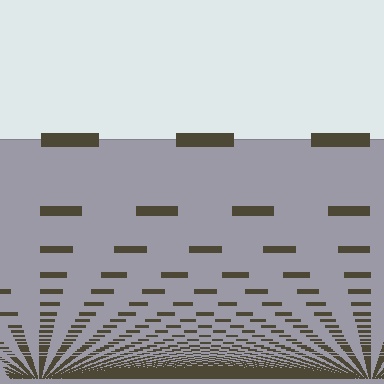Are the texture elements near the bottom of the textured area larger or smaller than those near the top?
Smaller. The gradient is inverted — elements near the bottom are smaller and denser.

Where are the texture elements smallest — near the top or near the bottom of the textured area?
Near the bottom.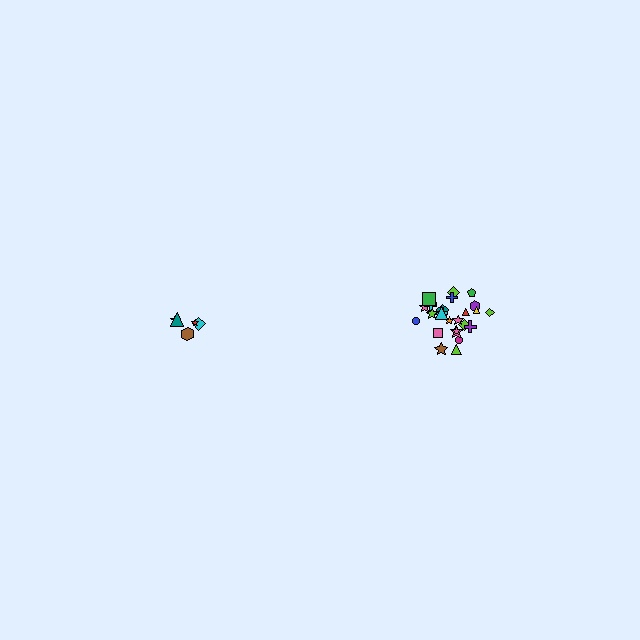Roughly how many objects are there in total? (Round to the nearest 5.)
Roughly 30 objects in total.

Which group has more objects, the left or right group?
The right group.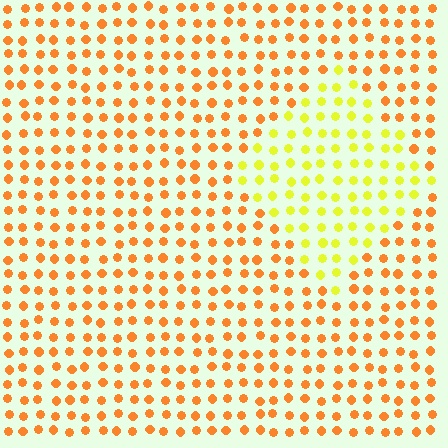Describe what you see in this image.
The image is filled with small orange elements in a uniform arrangement. A diamond-shaped region is visible where the elements are tinted to a slightly different hue, forming a subtle color boundary.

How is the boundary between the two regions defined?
The boundary is defined purely by a slight shift in hue (about 40 degrees). Spacing, size, and orientation are identical on both sides.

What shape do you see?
I see a diamond.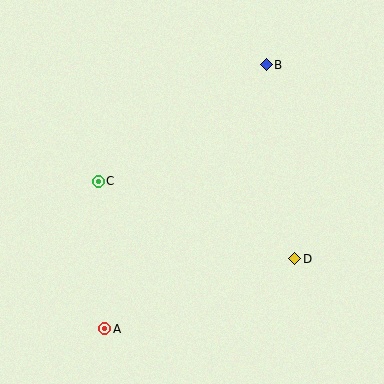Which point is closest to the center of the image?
Point C at (98, 181) is closest to the center.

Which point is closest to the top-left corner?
Point C is closest to the top-left corner.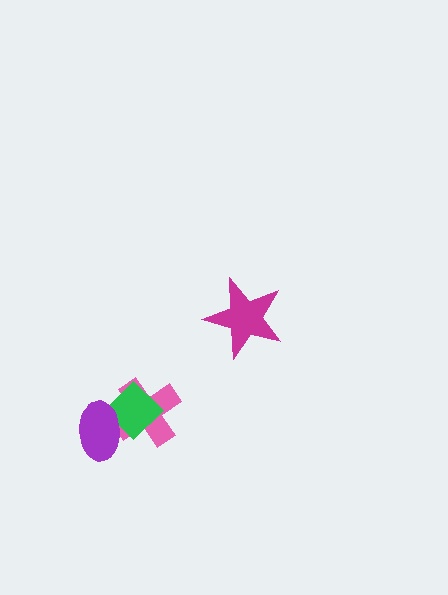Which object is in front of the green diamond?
The purple ellipse is in front of the green diamond.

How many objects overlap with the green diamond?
2 objects overlap with the green diamond.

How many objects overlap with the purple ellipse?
2 objects overlap with the purple ellipse.